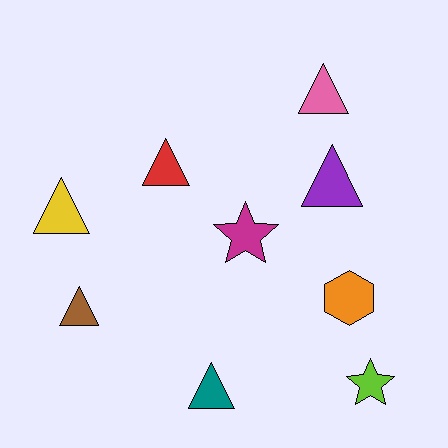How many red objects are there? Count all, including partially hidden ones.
There is 1 red object.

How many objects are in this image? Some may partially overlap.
There are 9 objects.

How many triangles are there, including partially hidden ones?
There are 6 triangles.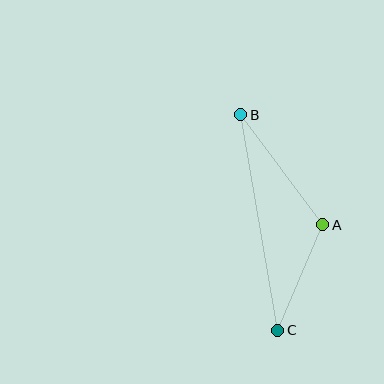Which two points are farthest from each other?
Points B and C are farthest from each other.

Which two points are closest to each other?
Points A and C are closest to each other.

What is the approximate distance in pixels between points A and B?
The distance between A and B is approximately 137 pixels.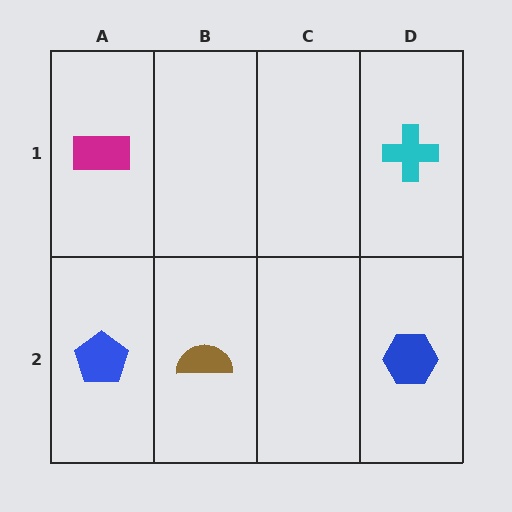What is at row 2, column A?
A blue pentagon.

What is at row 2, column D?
A blue hexagon.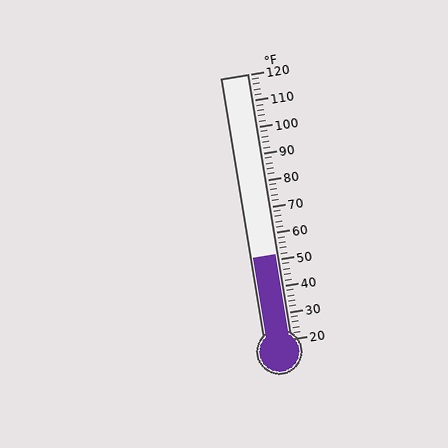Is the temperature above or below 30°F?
The temperature is above 30°F.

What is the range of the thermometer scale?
The thermometer scale ranges from 20°F to 120°F.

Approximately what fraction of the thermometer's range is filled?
The thermometer is filled to approximately 30% of its range.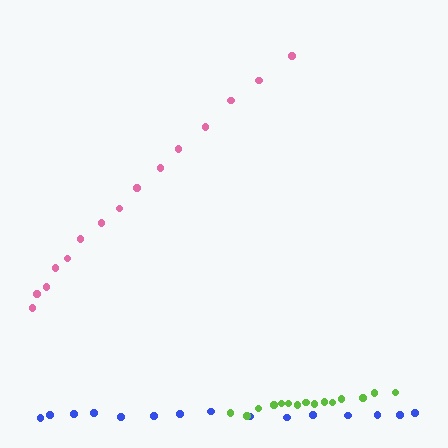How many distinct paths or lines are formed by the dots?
There are 3 distinct paths.